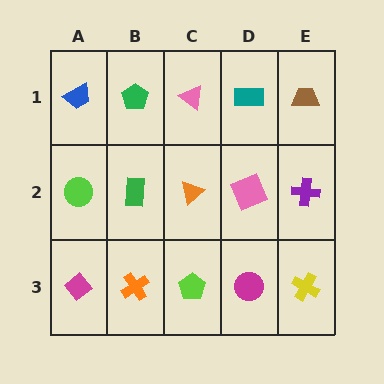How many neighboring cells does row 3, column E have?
2.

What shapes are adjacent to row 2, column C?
A pink triangle (row 1, column C), a lime pentagon (row 3, column C), a green rectangle (row 2, column B), a pink square (row 2, column D).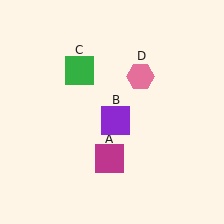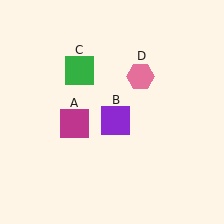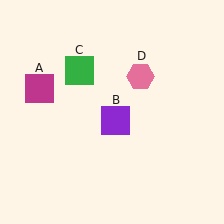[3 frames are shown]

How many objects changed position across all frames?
1 object changed position: magenta square (object A).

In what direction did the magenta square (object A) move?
The magenta square (object A) moved up and to the left.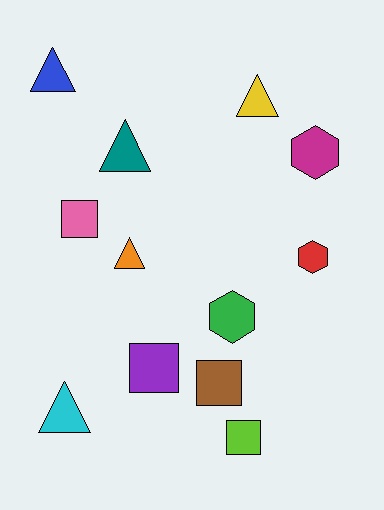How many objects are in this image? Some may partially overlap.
There are 12 objects.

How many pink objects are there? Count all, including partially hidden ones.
There is 1 pink object.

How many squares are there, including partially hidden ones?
There are 4 squares.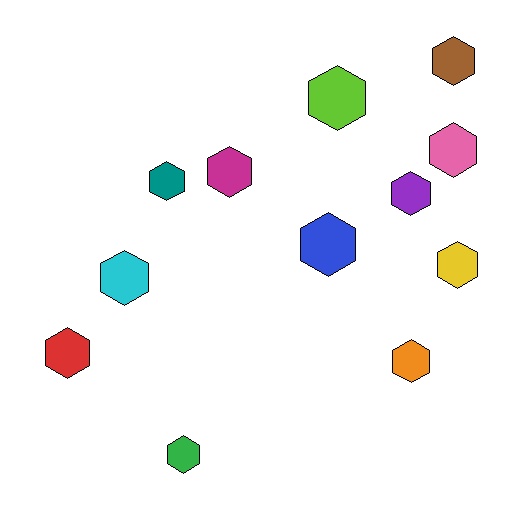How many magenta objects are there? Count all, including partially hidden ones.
There is 1 magenta object.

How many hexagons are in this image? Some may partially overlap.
There are 12 hexagons.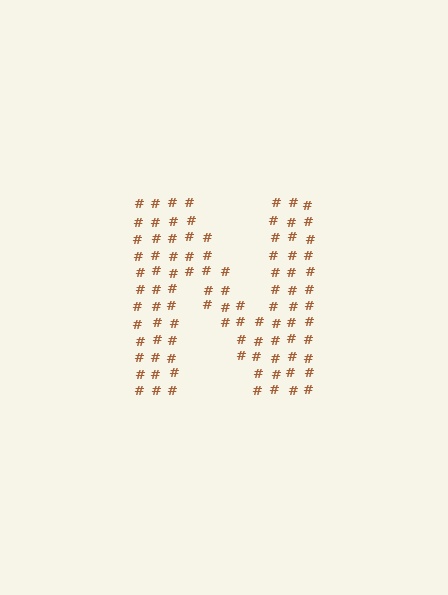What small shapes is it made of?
It is made of small hash symbols.